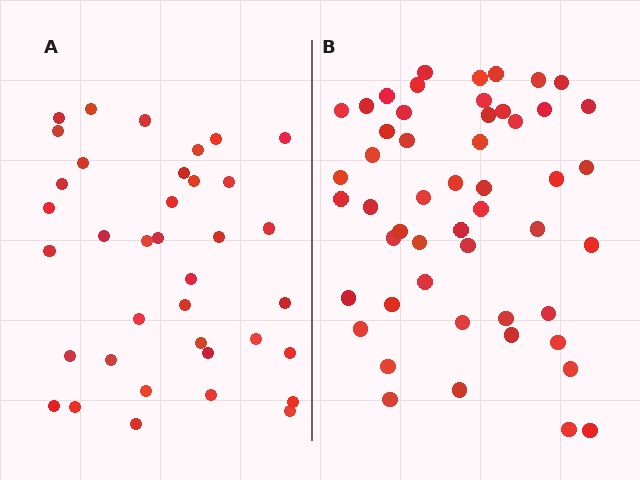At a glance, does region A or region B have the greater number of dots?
Region B (the right region) has more dots.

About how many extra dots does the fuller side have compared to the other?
Region B has approximately 15 more dots than region A.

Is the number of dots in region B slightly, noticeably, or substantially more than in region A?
Region B has noticeably more, but not dramatically so. The ratio is roughly 1.4 to 1.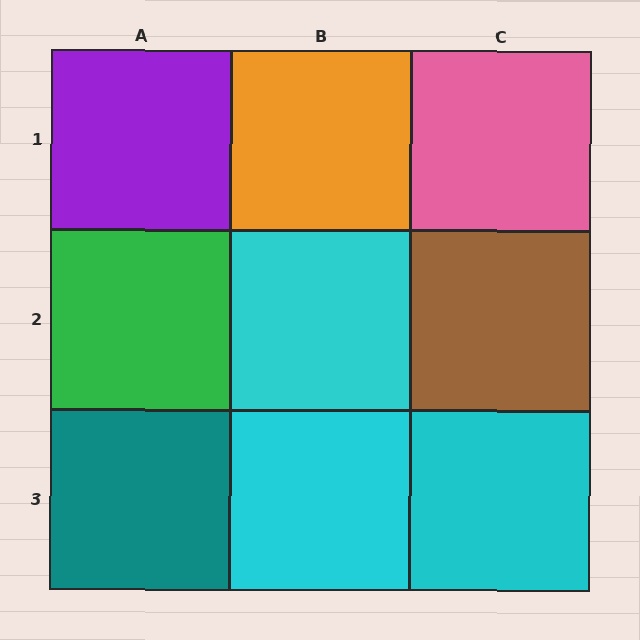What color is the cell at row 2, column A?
Green.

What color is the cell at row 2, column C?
Brown.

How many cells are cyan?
3 cells are cyan.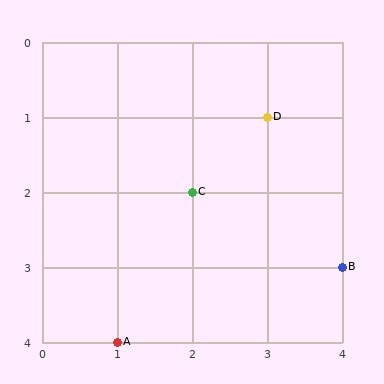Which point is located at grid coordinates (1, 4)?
Point A is at (1, 4).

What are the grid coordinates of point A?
Point A is at grid coordinates (1, 4).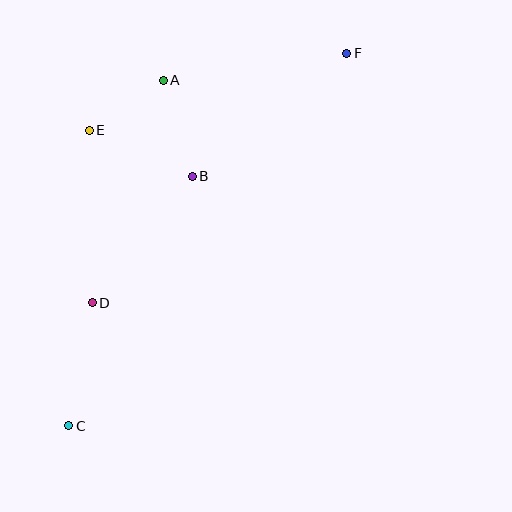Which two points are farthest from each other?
Points C and F are farthest from each other.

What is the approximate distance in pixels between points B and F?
The distance between B and F is approximately 197 pixels.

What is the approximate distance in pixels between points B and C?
The distance between B and C is approximately 279 pixels.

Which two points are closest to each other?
Points A and E are closest to each other.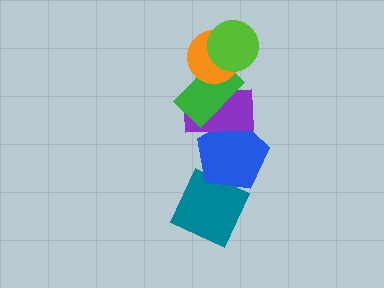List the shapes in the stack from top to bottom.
From top to bottom: the lime circle, the orange circle, the green rectangle, the purple rectangle, the blue pentagon, the teal diamond.